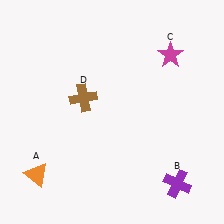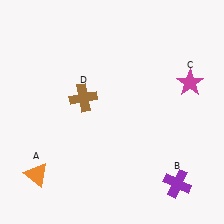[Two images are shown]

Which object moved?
The magenta star (C) moved down.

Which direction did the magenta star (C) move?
The magenta star (C) moved down.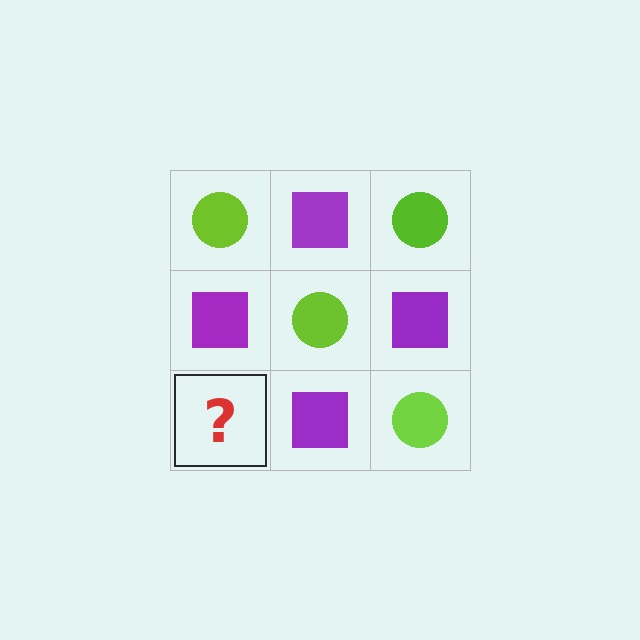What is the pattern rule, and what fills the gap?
The rule is that it alternates lime circle and purple square in a checkerboard pattern. The gap should be filled with a lime circle.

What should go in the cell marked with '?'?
The missing cell should contain a lime circle.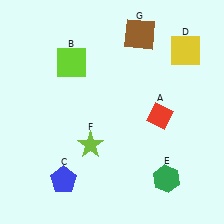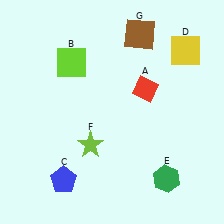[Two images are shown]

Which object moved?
The red diamond (A) moved up.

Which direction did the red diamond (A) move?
The red diamond (A) moved up.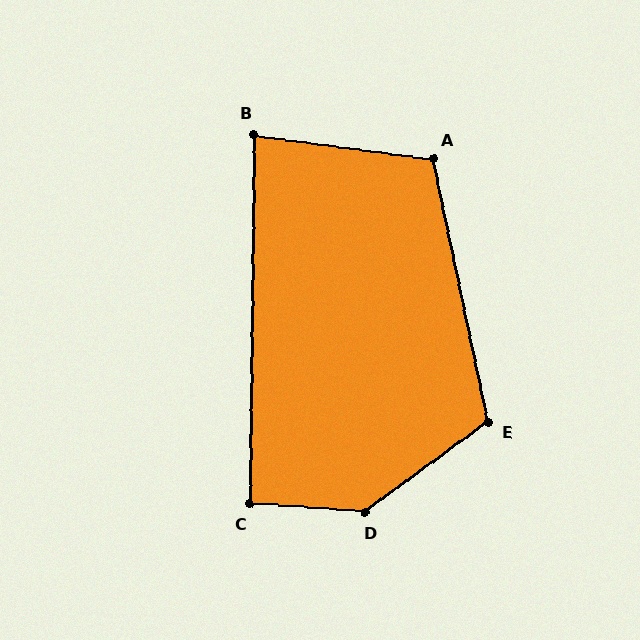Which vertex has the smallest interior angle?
B, at approximately 83 degrees.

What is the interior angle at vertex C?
Approximately 93 degrees (approximately right).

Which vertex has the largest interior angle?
D, at approximately 140 degrees.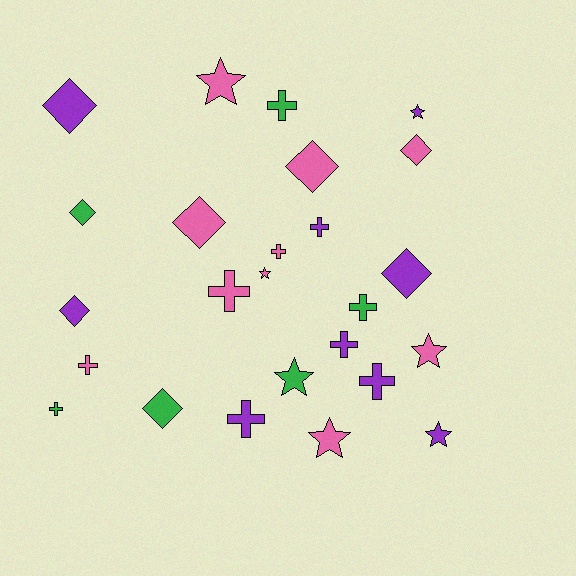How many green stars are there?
There is 1 green star.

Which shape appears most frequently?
Cross, with 10 objects.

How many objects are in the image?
There are 25 objects.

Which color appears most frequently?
Pink, with 10 objects.